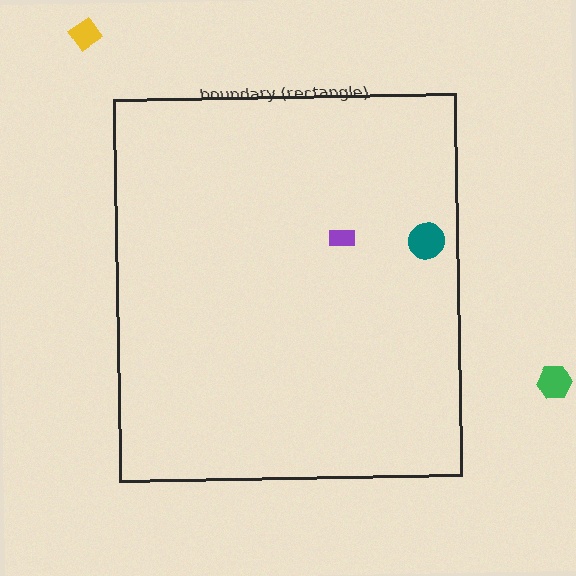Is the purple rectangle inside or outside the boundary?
Inside.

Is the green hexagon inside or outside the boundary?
Outside.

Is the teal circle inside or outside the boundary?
Inside.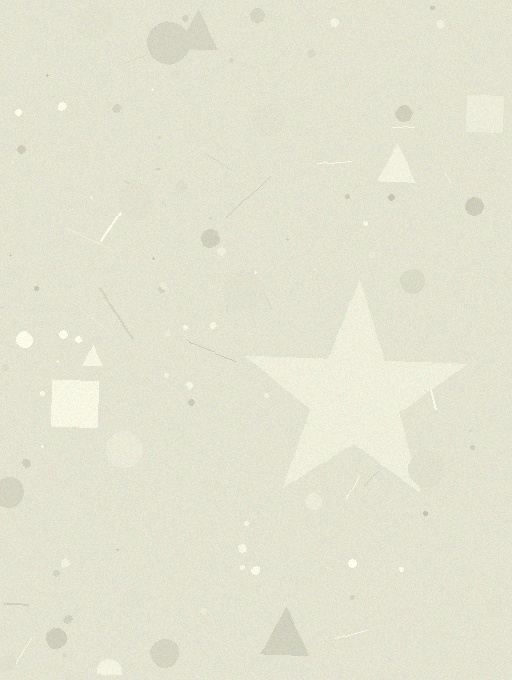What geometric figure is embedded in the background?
A star is embedded in the background.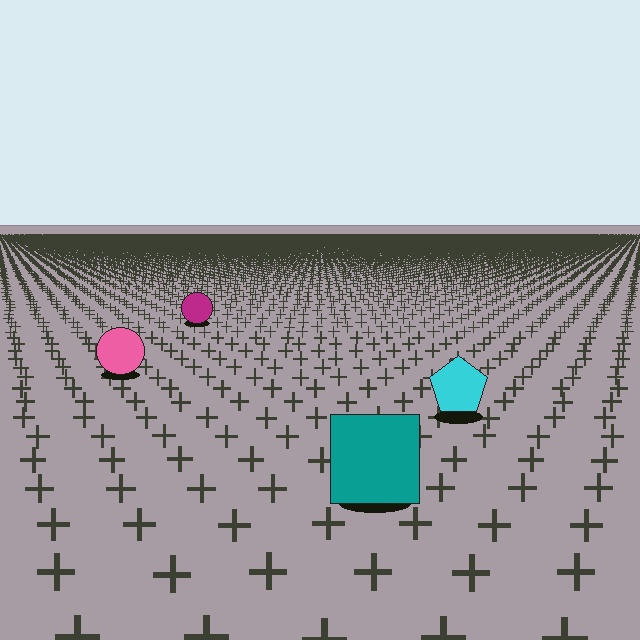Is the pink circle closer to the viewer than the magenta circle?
Yes. The pink circle is closer — you can tell from the texture gradient: the ground texture is coarser near it.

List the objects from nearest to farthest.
From nearest to farthest: the teal square, the cyan pentagon, the pink circle, the magenta circle.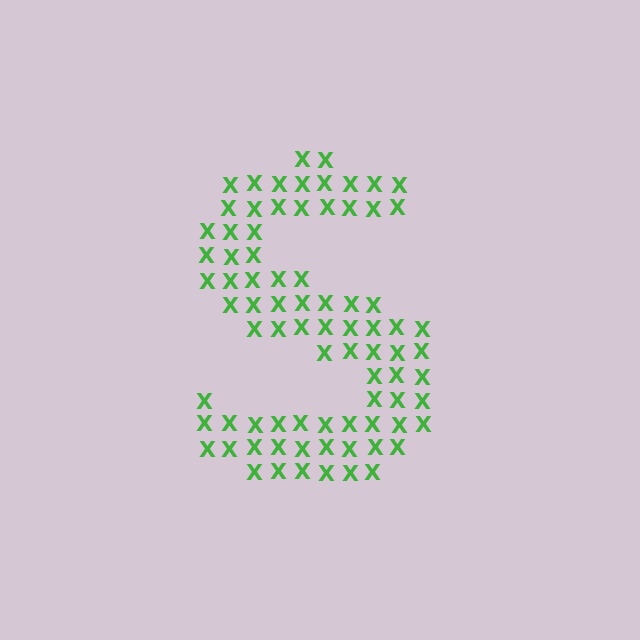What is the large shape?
The large shape is the letter S.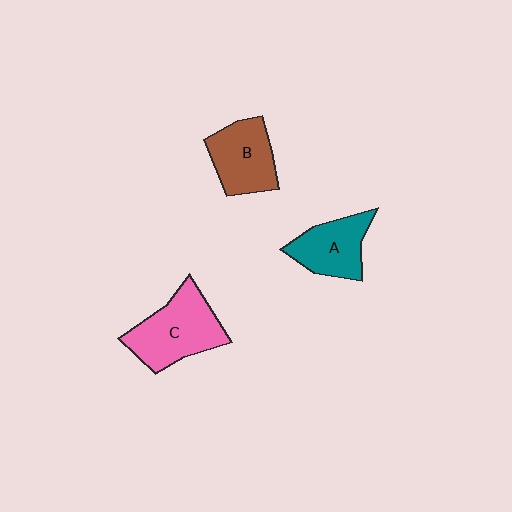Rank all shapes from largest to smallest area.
From largest to smallest: C (pink), B (brown), A (teal).